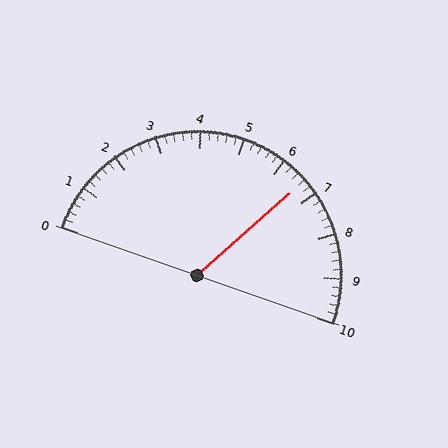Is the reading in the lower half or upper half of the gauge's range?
The reading is in the upper half of the range (0 to 10).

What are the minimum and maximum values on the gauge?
The gauge ranges from 0 to 10.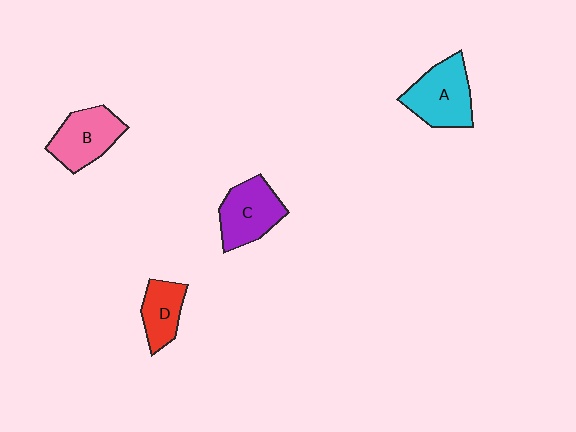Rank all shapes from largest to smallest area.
From largest to smallest: A (cyan), C (purple), B (pink), D (red).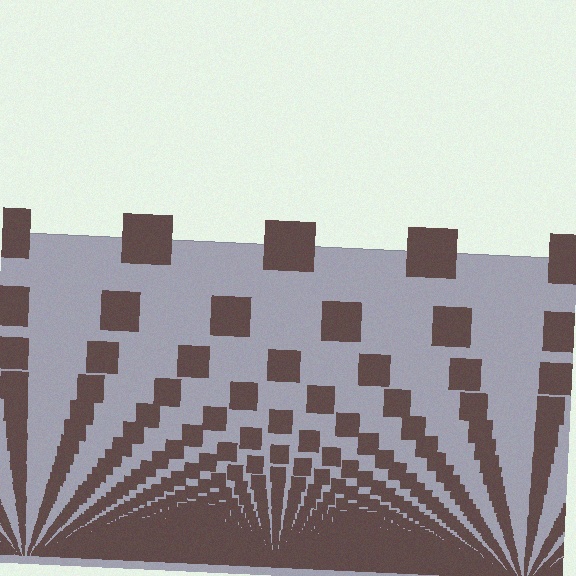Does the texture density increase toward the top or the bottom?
Density increases toward the bottom.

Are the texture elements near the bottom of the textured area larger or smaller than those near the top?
Smaller. The gradient is inverted — elements near the bottom are smaller and denser.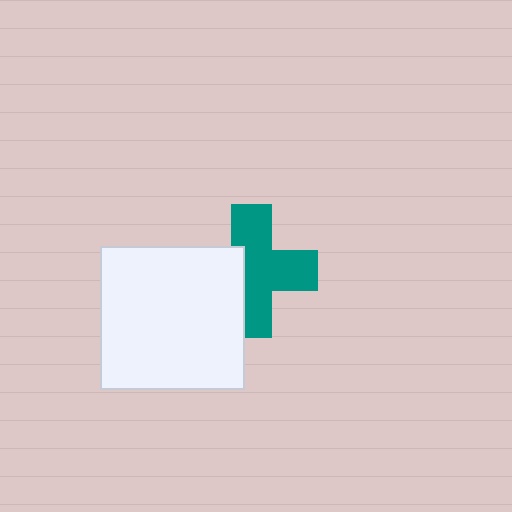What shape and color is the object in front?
The object in front is a white square.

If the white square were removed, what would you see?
You would see the complete teal cross.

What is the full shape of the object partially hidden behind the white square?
The partially hidden object is a teal cross.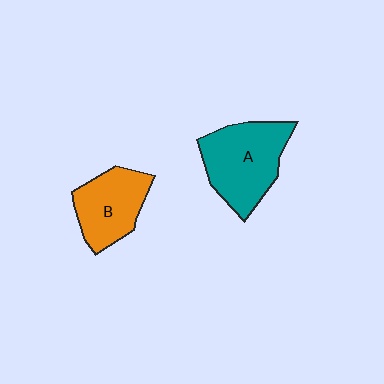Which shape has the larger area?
Shape A (teal).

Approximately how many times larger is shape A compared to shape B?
Approximately 1.3 times.